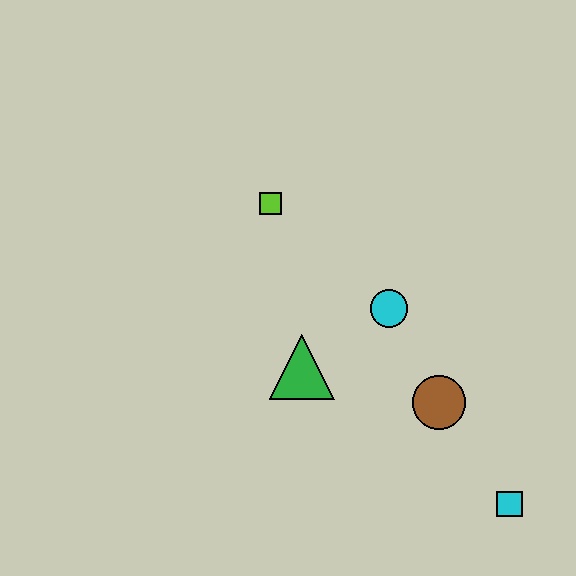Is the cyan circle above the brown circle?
Yes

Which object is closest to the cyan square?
The brown circle is closest to the cyan square.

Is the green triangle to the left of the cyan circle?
Yes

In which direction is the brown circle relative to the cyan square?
The brown circle is above the cyan square.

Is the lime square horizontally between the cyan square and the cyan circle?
No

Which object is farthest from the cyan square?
The lime square is farthest from the cyan square.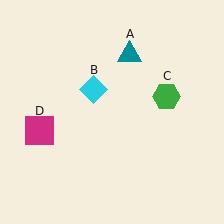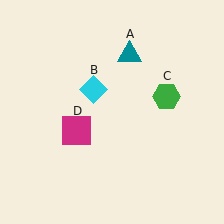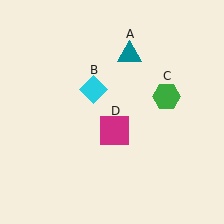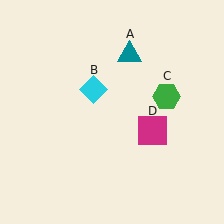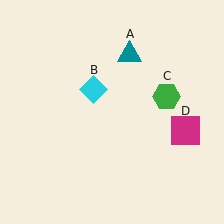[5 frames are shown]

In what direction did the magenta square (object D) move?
The magenta square (object D) moved right.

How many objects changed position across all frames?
1 object changed position: magenta square (object D).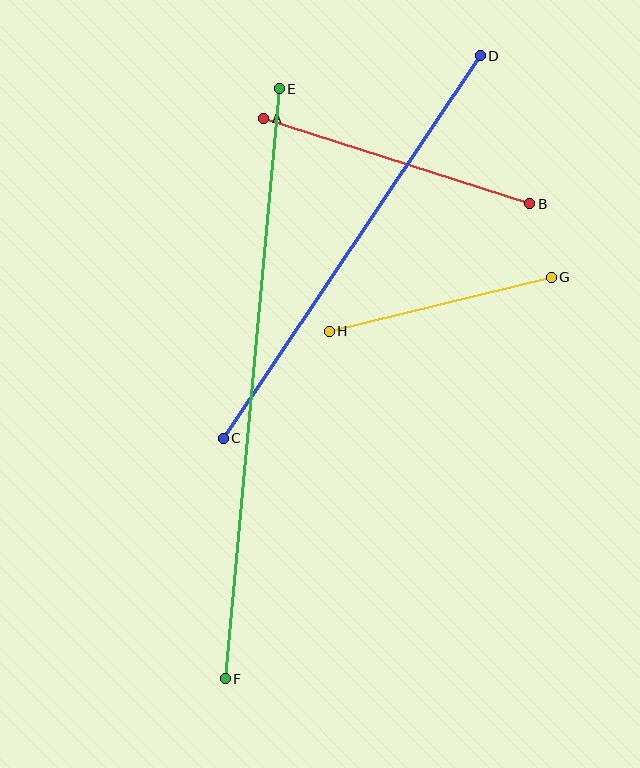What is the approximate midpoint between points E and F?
The midpoint is at approximately (252, 384) pixels.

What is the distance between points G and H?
The distance is approximately 228 pixels.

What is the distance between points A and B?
The distance is approximately 280 pixels.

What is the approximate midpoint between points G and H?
The midpoint is at approximately (440, 304) pixels.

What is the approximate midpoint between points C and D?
The midpoint is at approximately (352, 247) pixels.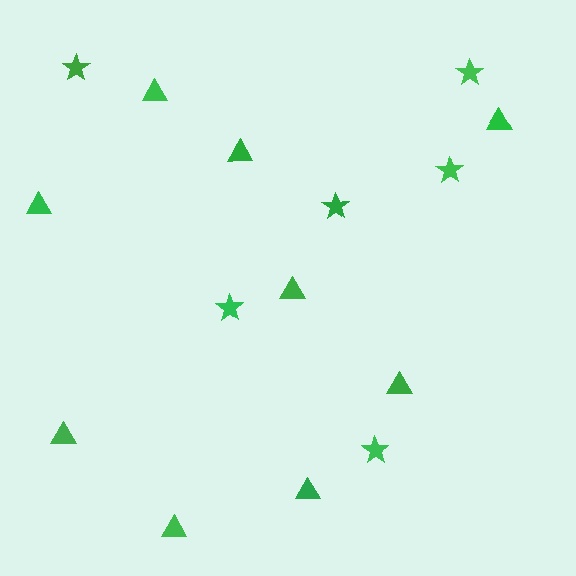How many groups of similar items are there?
There are 2 groups: one group of triangles (9) and one group of stars (6).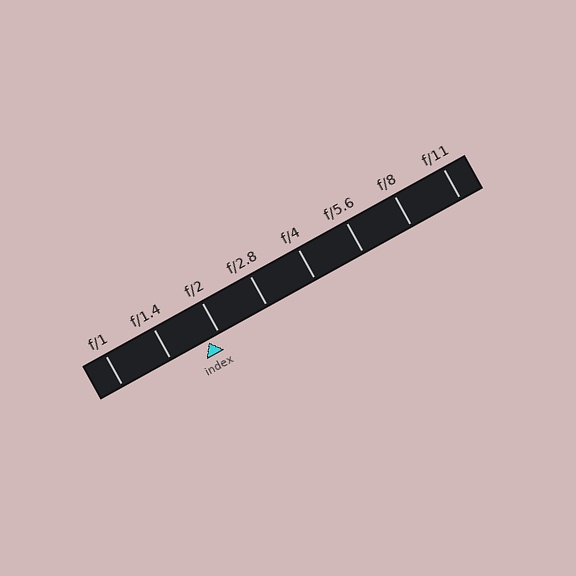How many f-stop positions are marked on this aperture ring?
There are 8 f-stop positions marked.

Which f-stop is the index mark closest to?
The index mark is closest to f/2.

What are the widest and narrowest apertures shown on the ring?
The widest aperture shown is f/1 and the narrowest is f/11.